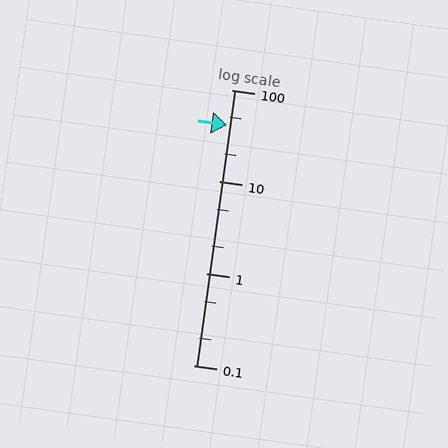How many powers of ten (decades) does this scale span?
The scale spans 3 decades, from 0.1 to 100.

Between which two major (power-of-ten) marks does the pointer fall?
The pointer is between 10 and 100.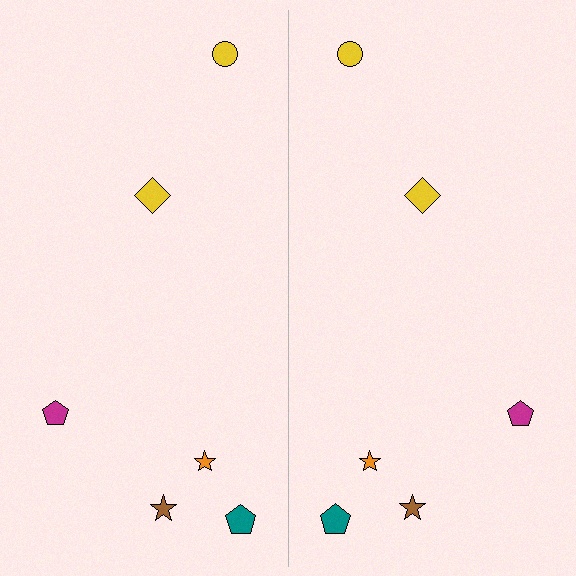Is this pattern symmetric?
Yes, this pattern has bilateral (reflection) symmetry.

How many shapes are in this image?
There are 12 shapes in this image.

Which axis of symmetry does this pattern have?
The pattern has a vertical axis of symmetry running through the center of the image.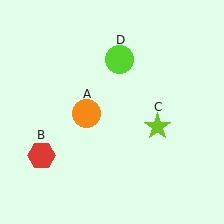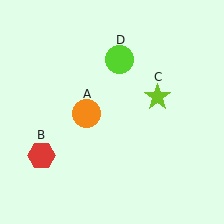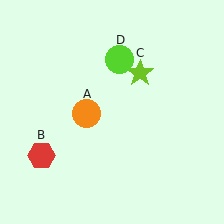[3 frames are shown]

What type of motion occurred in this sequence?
The lime star (object C) rotated counterclockwise around the center of the scene.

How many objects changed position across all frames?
1 object changed position: lime star (object C).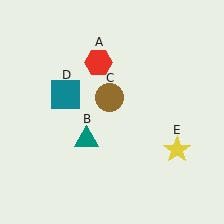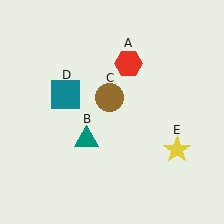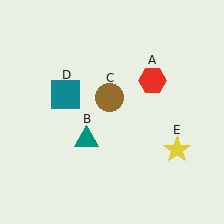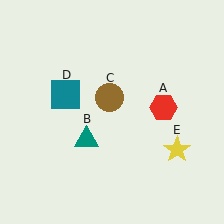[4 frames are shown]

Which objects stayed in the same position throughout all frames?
Teal triangle (object B) and brown circle (object C) and teal square (object D) and yellow star (object E) remained stationary.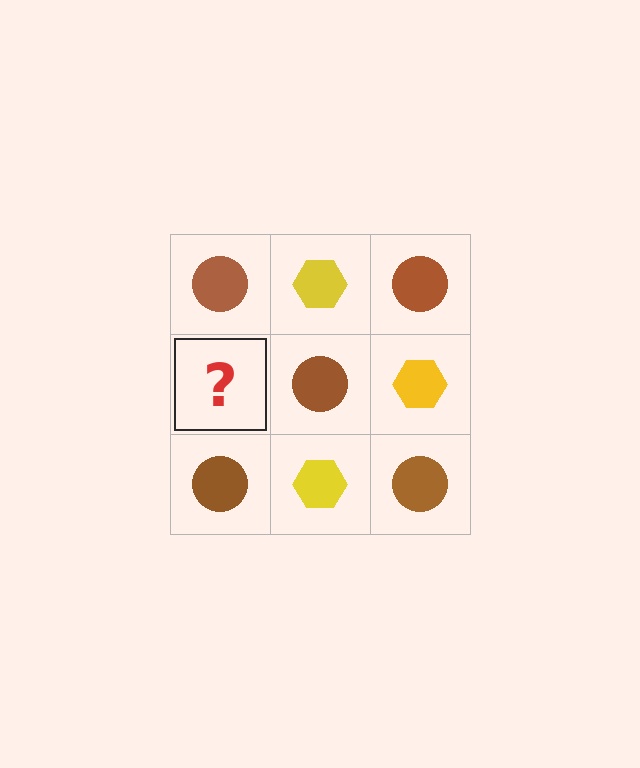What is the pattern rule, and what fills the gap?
The rule is that it alternates brown circle and yellow hexagon in a checkerboard pattern. The gap should be filled with a yellow hexagon.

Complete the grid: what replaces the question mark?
The question mark should be replaced with a yellow hexagon.